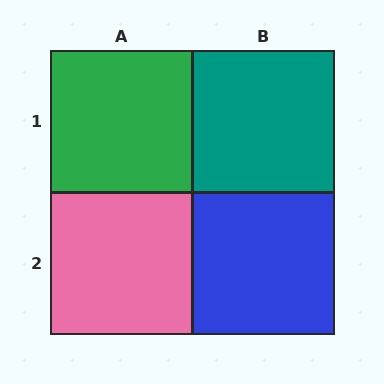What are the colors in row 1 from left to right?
Green, teal.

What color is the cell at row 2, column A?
Pink.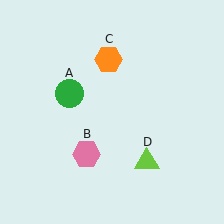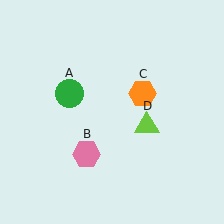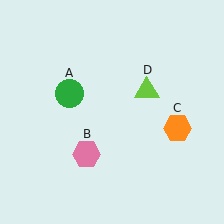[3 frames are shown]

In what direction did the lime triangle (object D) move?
The lime triangle (object D) moved up.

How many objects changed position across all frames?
2 objects changed position: orange hexagon (object C), lime triangle (object D).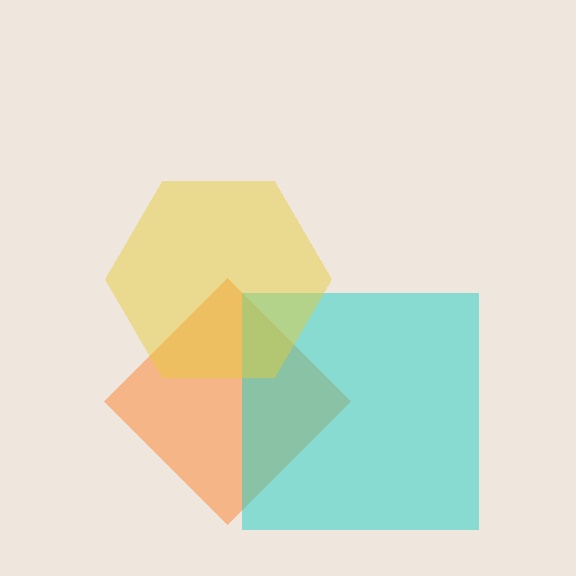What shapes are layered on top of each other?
The layered shapes are: an orange diamond, a cyan square, a yellow hexagon.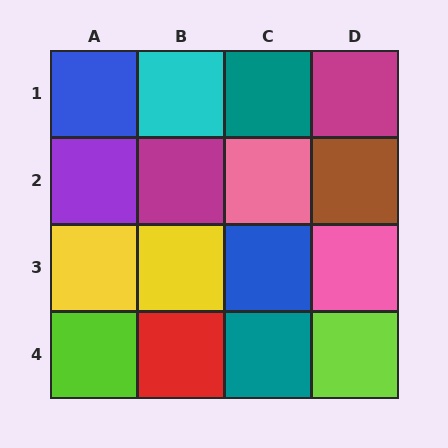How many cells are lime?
2 cells are lime.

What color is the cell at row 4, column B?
Red.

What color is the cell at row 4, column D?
Lime.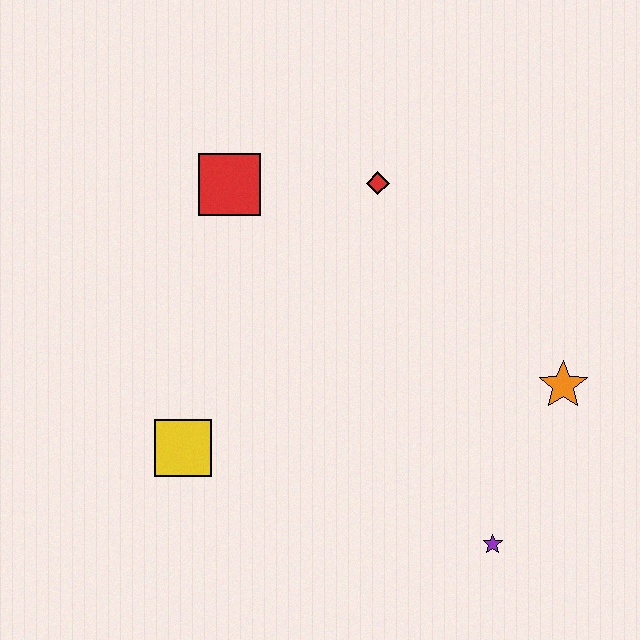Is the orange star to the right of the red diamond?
Yes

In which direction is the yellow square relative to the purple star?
The yellow square is to the left of the purple star.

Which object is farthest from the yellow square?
The orange star is farthest from the yellow square.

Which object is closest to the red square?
The red diamond is closest to the red square.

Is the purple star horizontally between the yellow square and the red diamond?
No